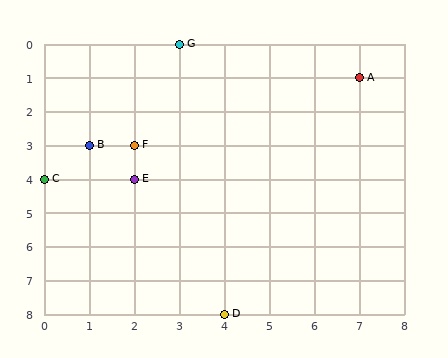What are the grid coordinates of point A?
Point A is at grid coordinates (7, 1).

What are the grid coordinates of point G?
Point G is at grid coordinates (3, 0).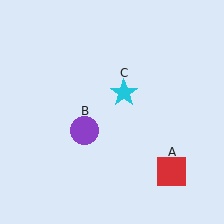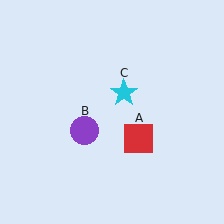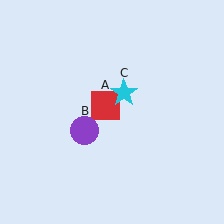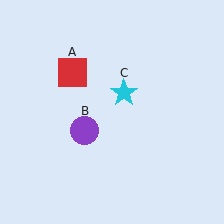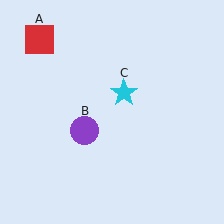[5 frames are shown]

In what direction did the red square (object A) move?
The red square (object A) moved up and to the left.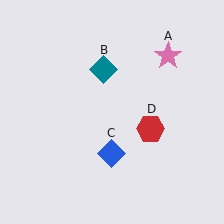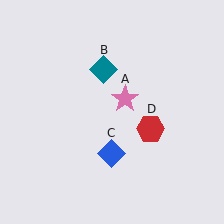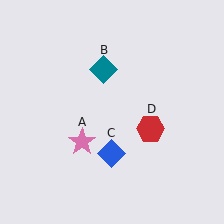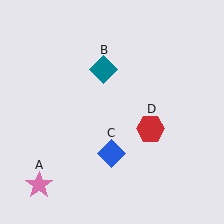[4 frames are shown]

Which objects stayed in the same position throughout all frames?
Teal diamond (object B) and blue diamond (object C) and red hexagon (object D) remained stationary.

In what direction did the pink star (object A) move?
The pink star (object A) moved down and to the left.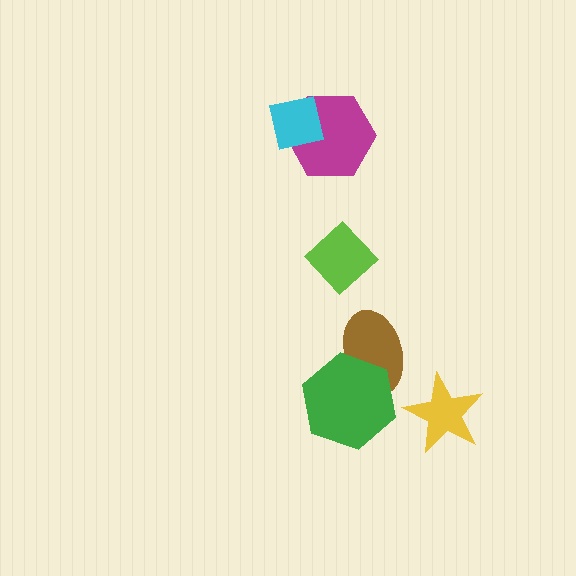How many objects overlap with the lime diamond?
0 objects overlap with the lime diamond.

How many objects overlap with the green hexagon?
1 object overlaps with the green hexagon.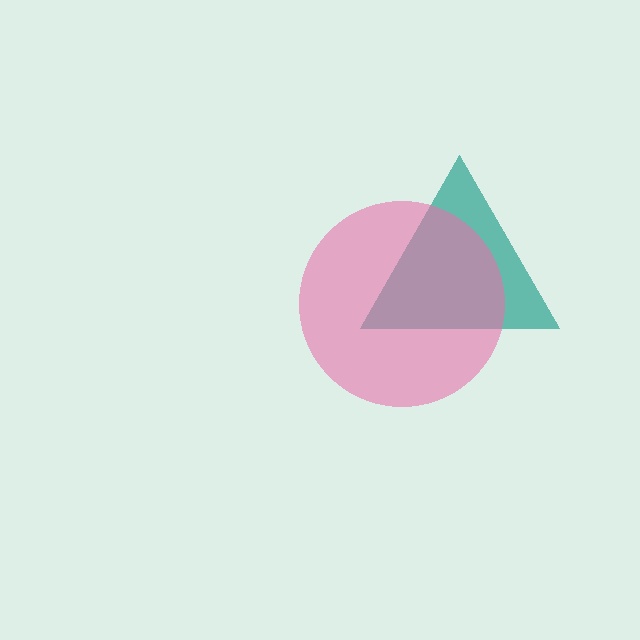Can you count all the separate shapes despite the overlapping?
Yes, there are 2 separate shapes.